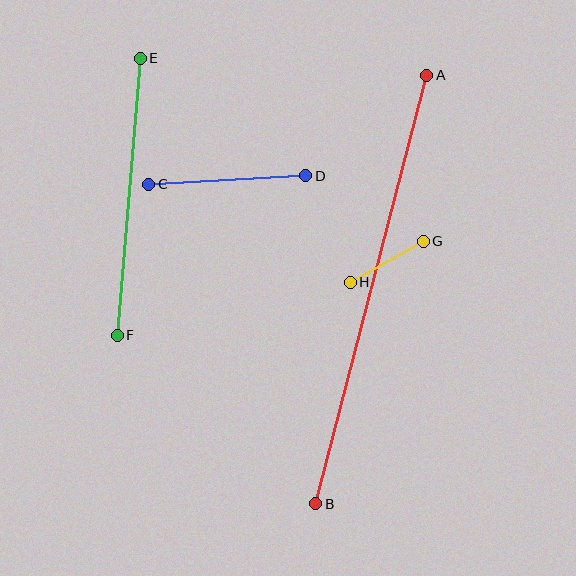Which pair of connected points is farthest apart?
Points A and B are farthest apart.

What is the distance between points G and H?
The distance is approximately 84 pixels.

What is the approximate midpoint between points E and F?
The midpoint is at approximately (129, 197) pixels.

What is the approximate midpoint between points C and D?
The midpoint is at approximately (227, 180) pixels.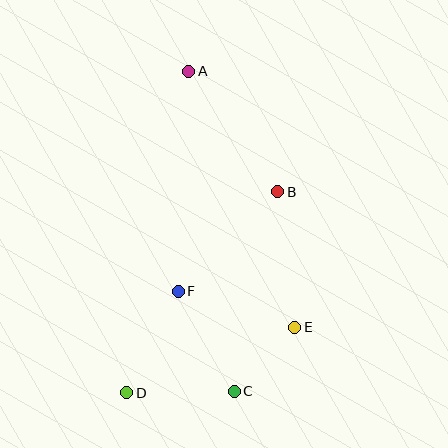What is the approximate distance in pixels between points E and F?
The distance between E and F is approximately 122 pixels.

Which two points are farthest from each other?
Points A and D are farthest from each other.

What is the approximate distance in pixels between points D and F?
The distance between D and F is approximately 114 pixels.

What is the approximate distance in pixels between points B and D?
The distance between B and D is approximately 251 pixels.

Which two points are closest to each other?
Points C and E are closest to each other.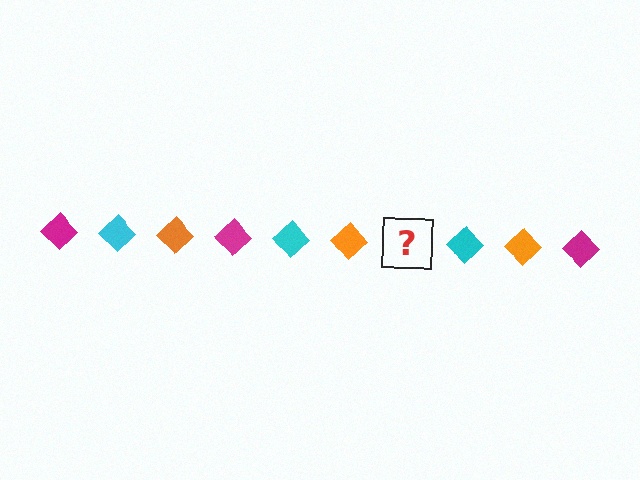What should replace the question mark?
The question mark should be replaced with a magenta diamond.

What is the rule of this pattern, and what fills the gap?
The rule is that the pattern cycles through magenta, cyan, orange diamonds. The gap should be filled with a magenta diamond.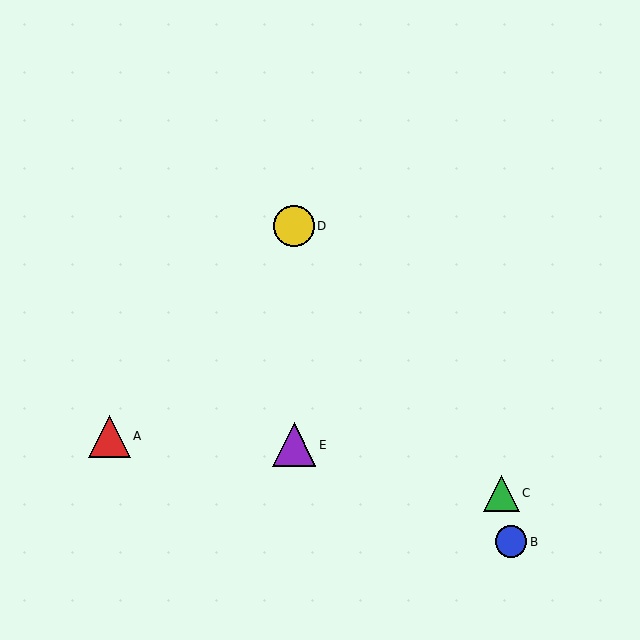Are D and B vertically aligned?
No, D is at x≈294 and B is at x≈511.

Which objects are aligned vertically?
Objects D, E are aligned vertically.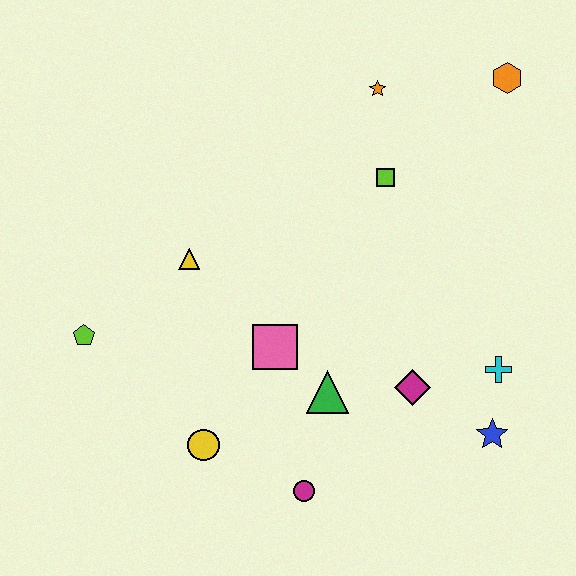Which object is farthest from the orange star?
The magenta circle is farthest from the orange star.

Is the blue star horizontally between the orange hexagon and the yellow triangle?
Yes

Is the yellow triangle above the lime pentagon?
Yes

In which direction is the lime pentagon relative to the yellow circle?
The lime pentagon is to the left of the yellow circle.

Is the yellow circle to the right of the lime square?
No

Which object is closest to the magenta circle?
The green triangle is closest to the magenta circle.